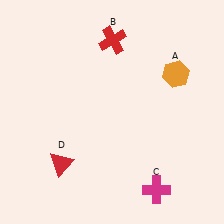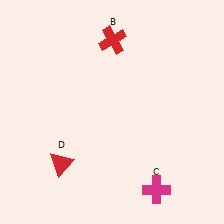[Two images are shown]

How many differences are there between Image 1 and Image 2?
There is 1 difference between the two images.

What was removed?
The orange hexagon (A) was removed in Image 2.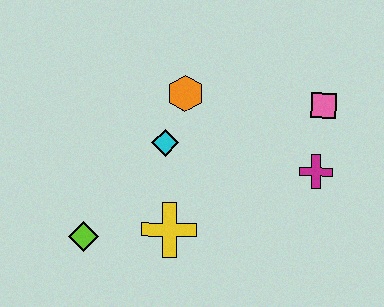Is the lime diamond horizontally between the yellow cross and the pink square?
No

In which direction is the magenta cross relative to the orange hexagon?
The magenta cross is to the right of the orange hexagon.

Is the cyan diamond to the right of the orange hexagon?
No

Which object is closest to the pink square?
The magenta cross is closest to the pink square.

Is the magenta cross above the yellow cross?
Yes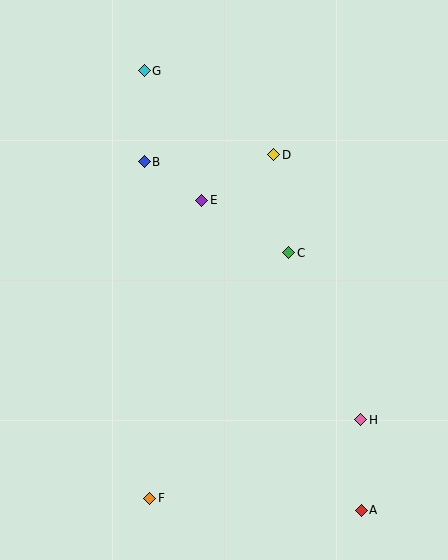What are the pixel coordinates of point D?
Point D is at (274, 155).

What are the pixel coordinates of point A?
Point A is at (361, 510).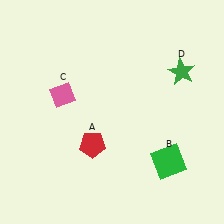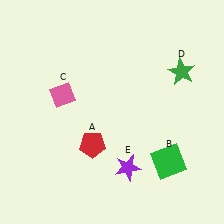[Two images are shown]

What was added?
A purple star (E) was added in Image 2.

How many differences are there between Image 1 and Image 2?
There is 1 difference between the two images.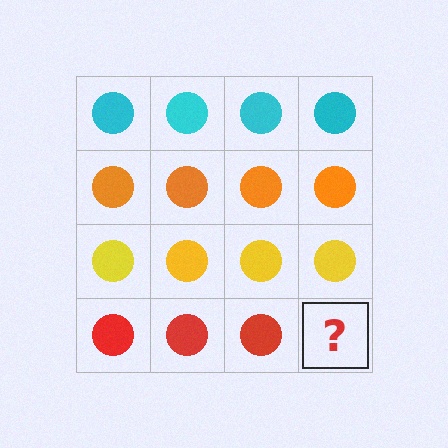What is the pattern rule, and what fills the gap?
The rule is that each row has a consistent color. The gap should be filled with a red circle.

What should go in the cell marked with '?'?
The missing cell should contain a red circle.